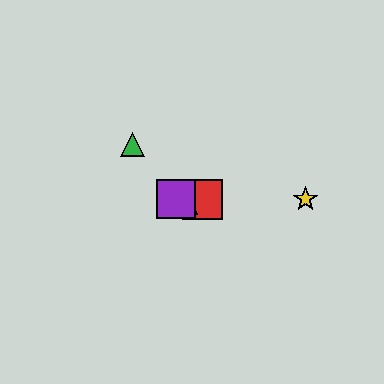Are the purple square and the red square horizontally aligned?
Yes, both are at y≈199.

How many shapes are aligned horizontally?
4 shapes (the red square, the blue triangle, the yellow star, the purple square) are aligned horizontally.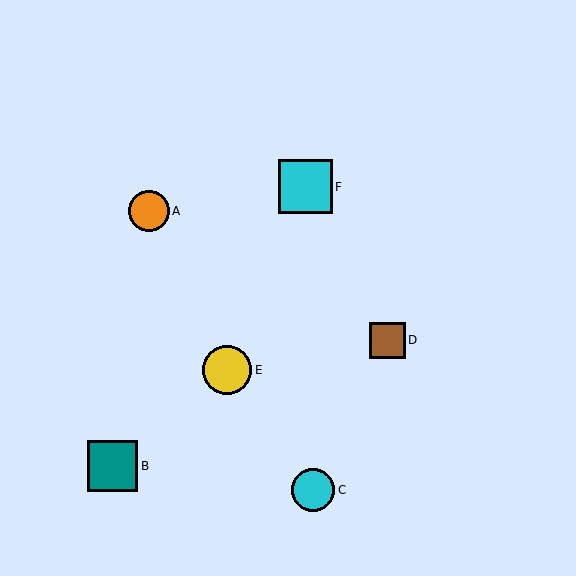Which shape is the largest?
The cyan square (labeled F) is the largest.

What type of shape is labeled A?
Shape A is an orange circle.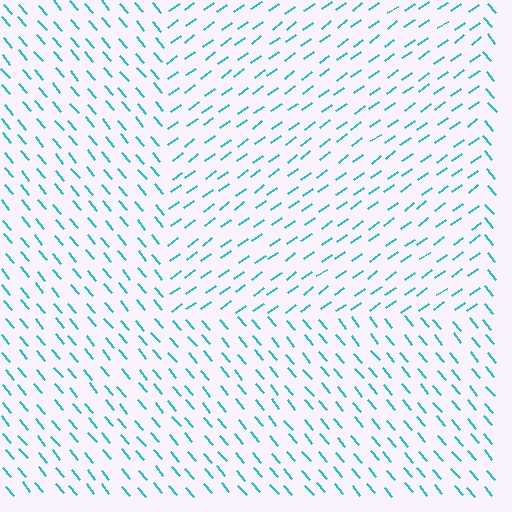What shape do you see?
I see a rectangle.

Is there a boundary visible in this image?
Yes, there is a texture boundary formed by a change in line orientation.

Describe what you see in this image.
The image is filled with small cyan line segments. A rectangle region in the image has lines oriented differently from the surrounding lines, creating a visible texture boundary.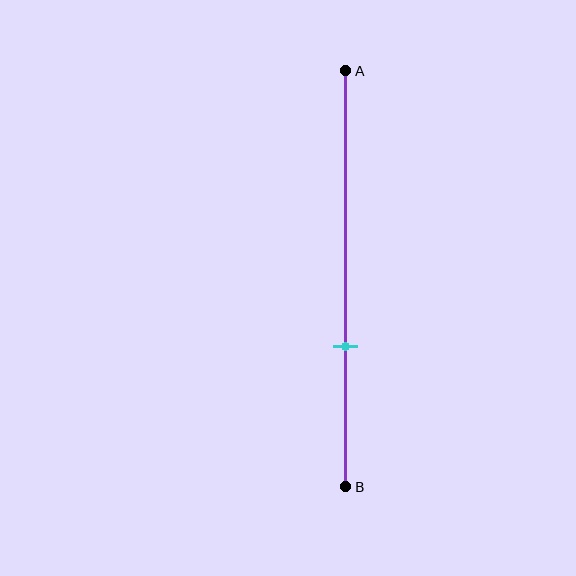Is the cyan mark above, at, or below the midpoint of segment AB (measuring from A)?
The cyan mark is below the midpoint of segment AB.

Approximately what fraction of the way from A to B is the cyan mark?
The cyan mark is approximately 65% of the way from A to B.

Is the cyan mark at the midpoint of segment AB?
No, the mark is at about 65% from A, not at the 50% midpoint.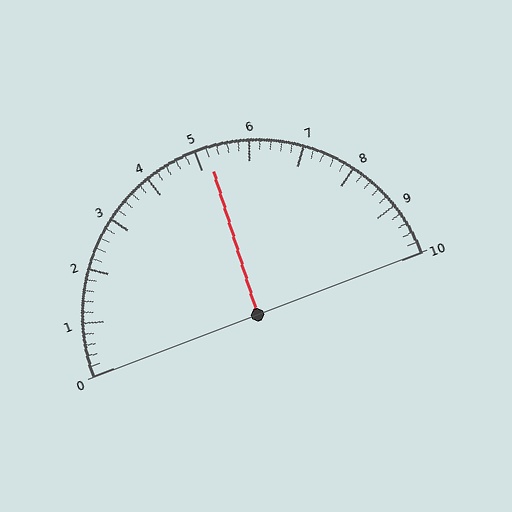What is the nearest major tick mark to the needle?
The nearest major tick mark is 5.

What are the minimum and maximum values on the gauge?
The gauge ranges from 0 to 10.